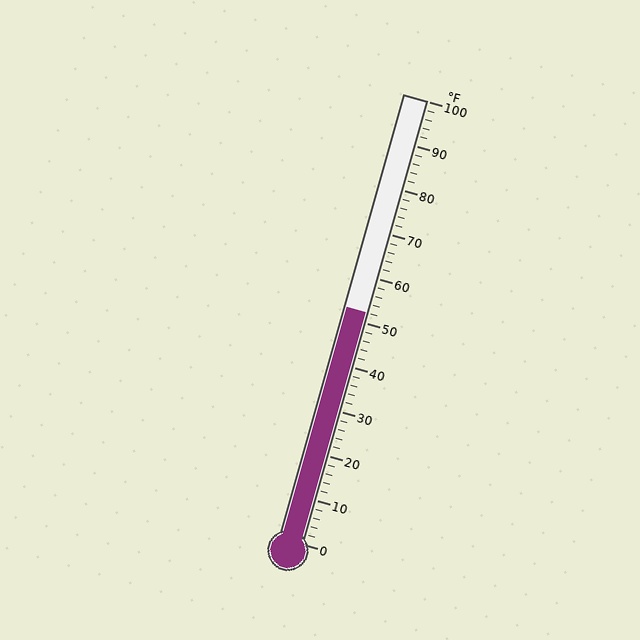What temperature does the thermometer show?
The thermometer shows approximately 52°F.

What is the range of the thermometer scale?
The thermometer scale ranges from 0°F to 100°F.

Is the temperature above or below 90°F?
The temperature is below 90°F.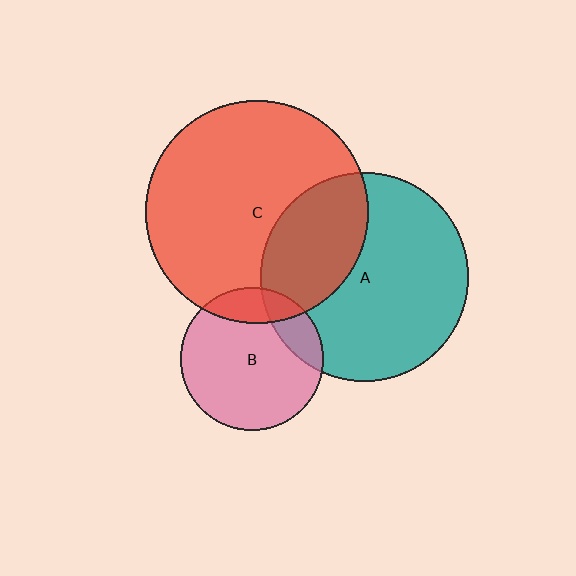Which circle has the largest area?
Circle C (red).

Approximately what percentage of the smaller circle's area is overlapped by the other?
Approximately 15%.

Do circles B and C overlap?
Yes.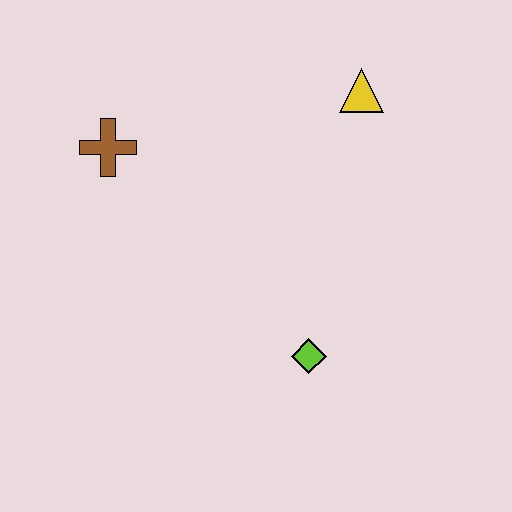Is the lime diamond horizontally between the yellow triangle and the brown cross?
Yes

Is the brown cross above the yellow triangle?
No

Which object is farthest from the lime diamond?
The brown cross is farthest from the lime diamond.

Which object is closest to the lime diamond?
The yellow triangle is closest to the lime diamond.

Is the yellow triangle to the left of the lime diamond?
No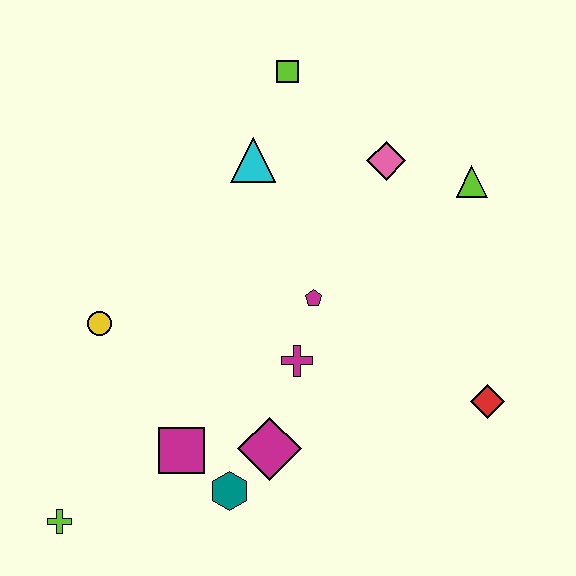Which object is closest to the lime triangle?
The pink diamond is closest to the lime triangle.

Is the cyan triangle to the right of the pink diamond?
No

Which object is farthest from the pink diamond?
The lime cross is farthest from the pink diamond.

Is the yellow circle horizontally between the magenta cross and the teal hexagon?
No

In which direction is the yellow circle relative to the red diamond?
The yellow circle is to the left of the red diamond.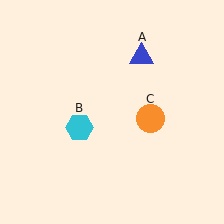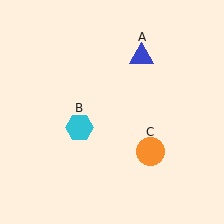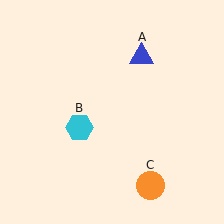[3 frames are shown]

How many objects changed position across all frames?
1 object changed position: orange circle (object C).